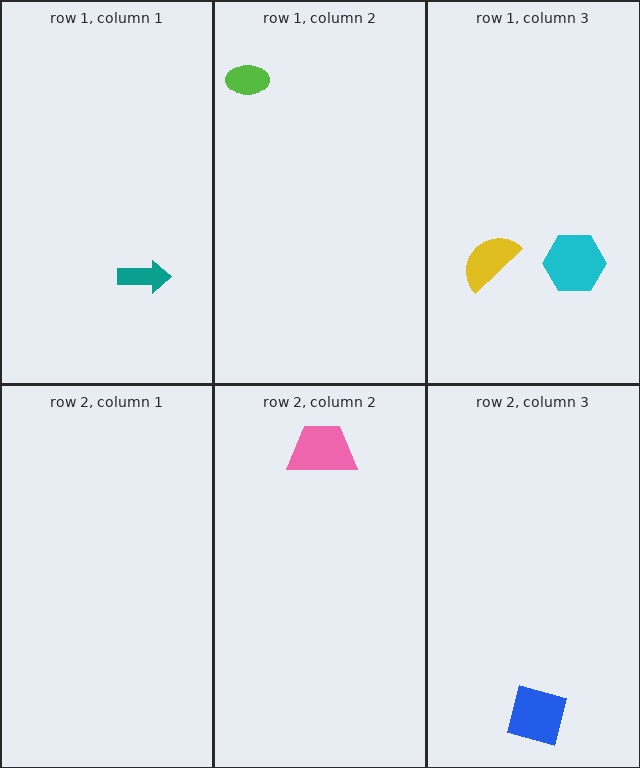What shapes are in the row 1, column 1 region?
The teal arrow.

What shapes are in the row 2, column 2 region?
The pink trapezoid.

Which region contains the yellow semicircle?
The row 1, column 3 region.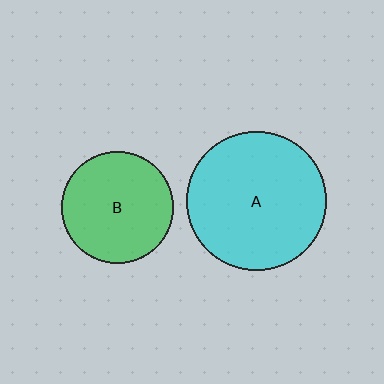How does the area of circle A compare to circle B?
Approximately 1.6 times.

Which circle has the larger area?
Circle A (cyan).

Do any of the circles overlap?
No, none of the circles overlap.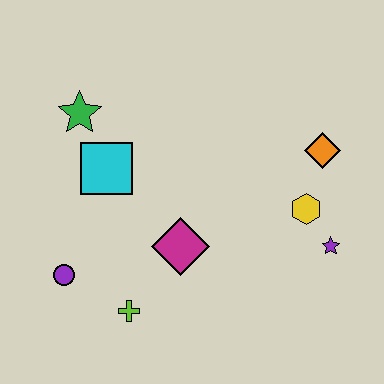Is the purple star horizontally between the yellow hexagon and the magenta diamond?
No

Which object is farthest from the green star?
The purple star is farthest from the green star.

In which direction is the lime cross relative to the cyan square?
The lime cross is below the cyan square.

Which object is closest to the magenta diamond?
The lime cross is closest to the magenta diamond.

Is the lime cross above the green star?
No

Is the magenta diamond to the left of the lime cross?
No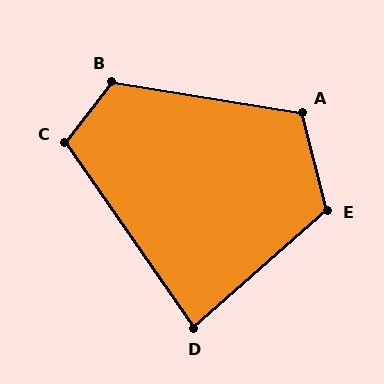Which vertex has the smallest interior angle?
D, at approximately 83 degrees.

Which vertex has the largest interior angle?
B, at approximately 119 degrees.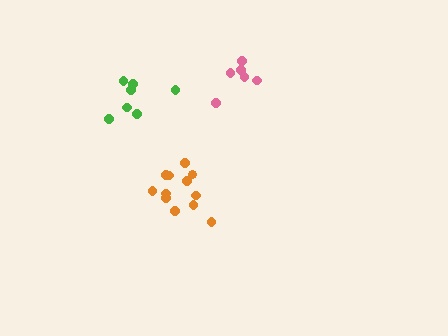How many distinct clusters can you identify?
There are 3 distinct clusters.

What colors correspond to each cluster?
The clusters are colored: orange, green, pink.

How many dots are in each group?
Group 1: 12 dots, Group 2: 7 dots, Group 3: 6 dots (25 total).